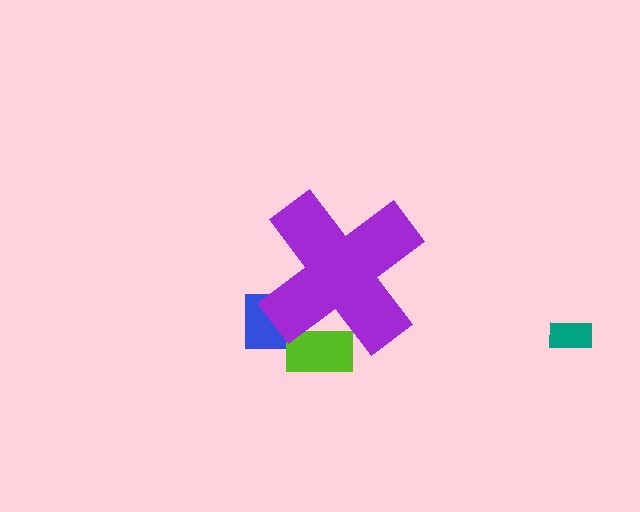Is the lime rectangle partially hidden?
Yes, the lime rectangle is partially hidden behind the purple cross.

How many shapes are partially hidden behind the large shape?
2 shapes are partially hidden.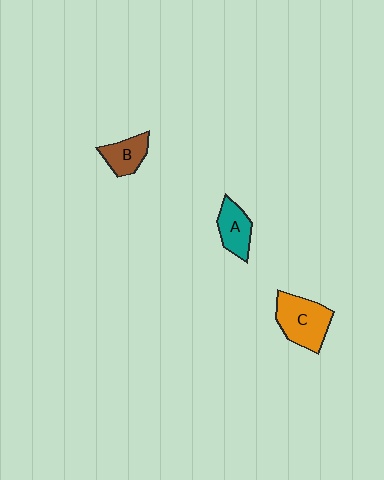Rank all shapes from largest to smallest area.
From largest to smallest: C (orange), A (teal), B (brown).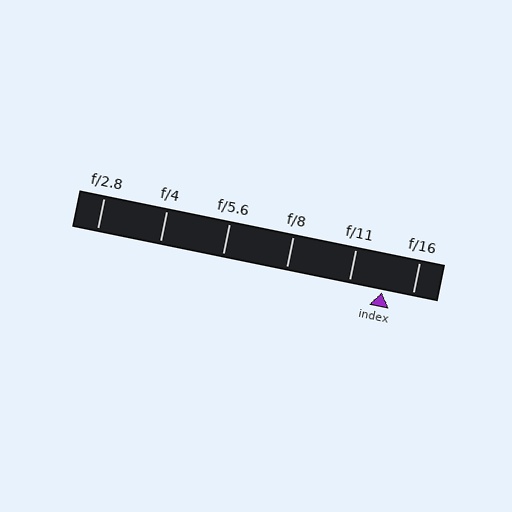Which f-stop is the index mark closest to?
The index mark is closest to f/16.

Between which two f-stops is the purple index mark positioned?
The index mark is between f/11 and f/16.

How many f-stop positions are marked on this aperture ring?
There are 6 f-stop positions marked.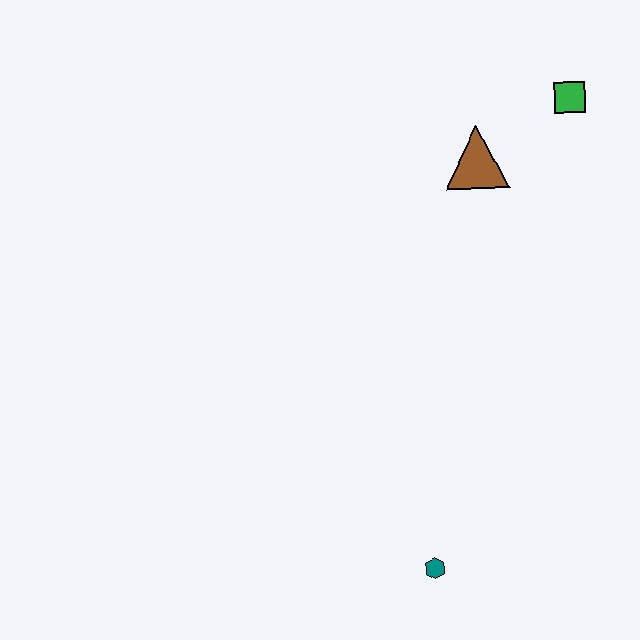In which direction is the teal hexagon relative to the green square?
The teal hexagon is below the green square.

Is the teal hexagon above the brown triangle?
No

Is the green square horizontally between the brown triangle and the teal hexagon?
No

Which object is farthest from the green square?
The teal hexagon is farthest from the green square.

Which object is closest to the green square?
The brown triangle is closest to the green square.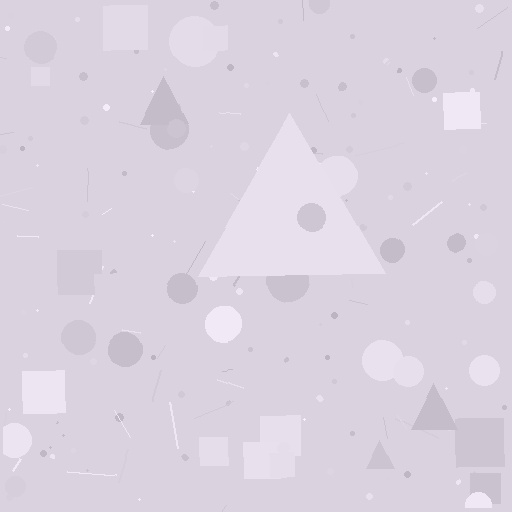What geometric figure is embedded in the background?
A triangle is embedded in the background.